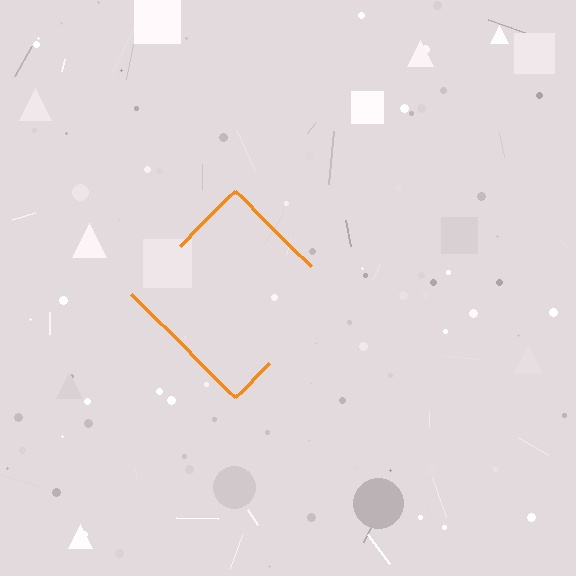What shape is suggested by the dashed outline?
The dashed outline suggests a diamond.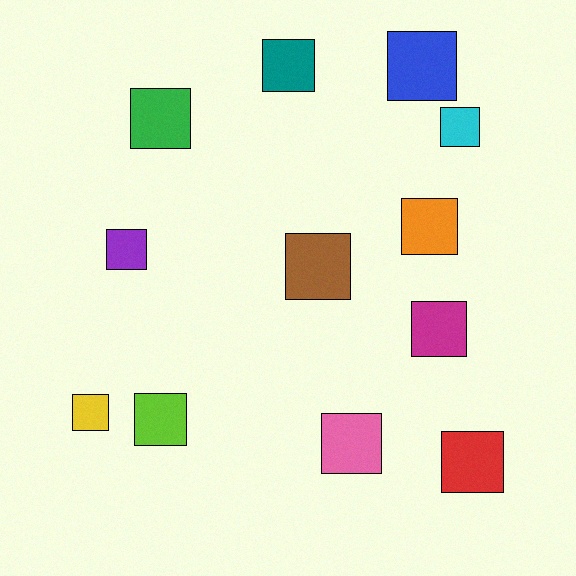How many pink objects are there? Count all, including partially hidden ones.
There is 1 pink object.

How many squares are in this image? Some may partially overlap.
There are 12 squares.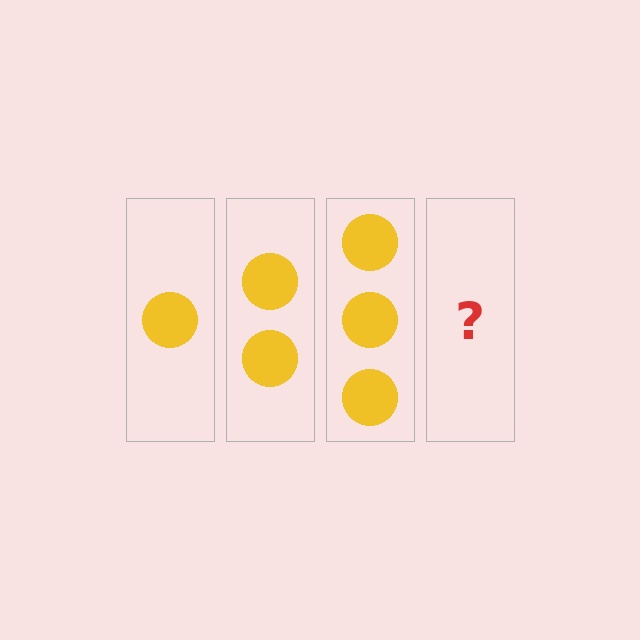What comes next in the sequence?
The next element should be 4 circles.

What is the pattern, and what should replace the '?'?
The pattern is that each step adds one more circle. The '?' should be 4 circles.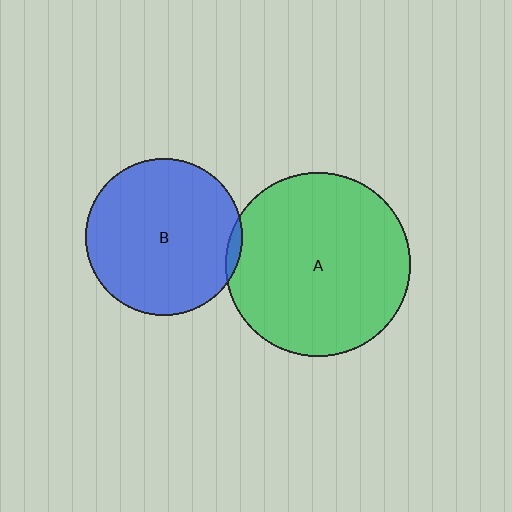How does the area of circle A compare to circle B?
Approximately 1.4 times.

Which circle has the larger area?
Circle A (green).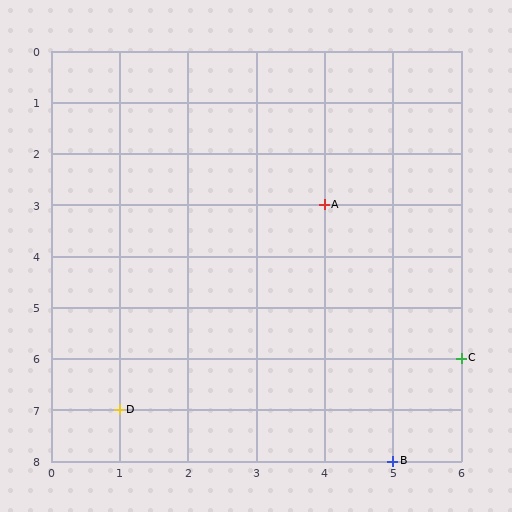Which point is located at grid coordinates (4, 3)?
Point A is at (4, 3).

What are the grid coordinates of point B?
Point B is at grid coordinates (5, 8).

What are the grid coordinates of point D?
Point D is at grid coordinates (1, 7).